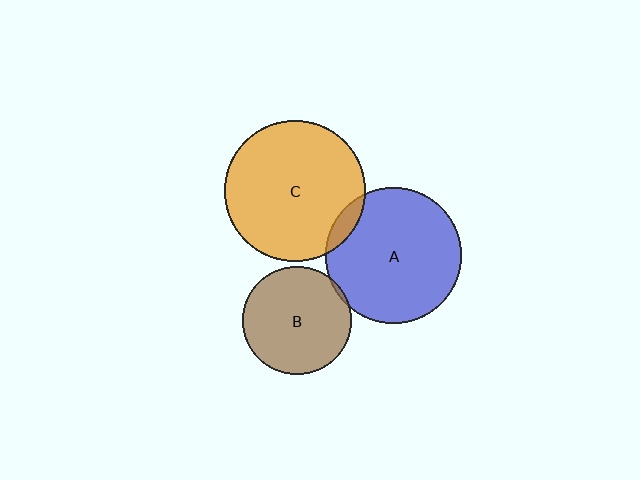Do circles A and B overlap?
Yes.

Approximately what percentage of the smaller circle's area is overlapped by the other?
Approximately 5%.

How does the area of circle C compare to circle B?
Approximately 1.7 times.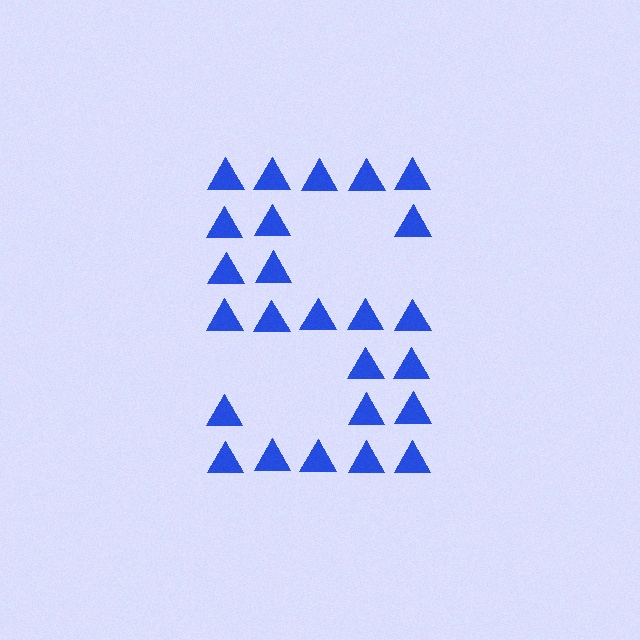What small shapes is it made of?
It is made of small triangles.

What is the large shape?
The large shape is the letter S.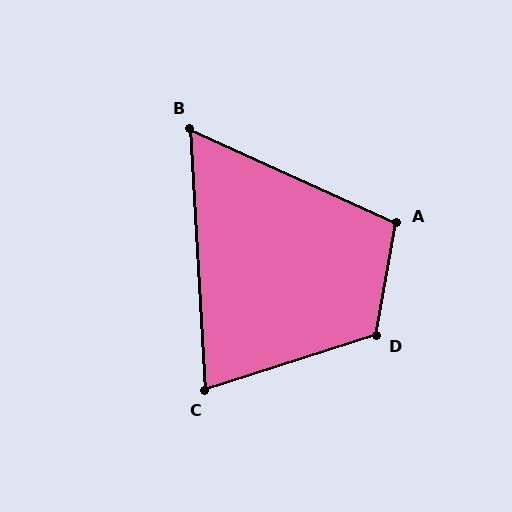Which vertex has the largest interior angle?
D, at approximately 118 degrees.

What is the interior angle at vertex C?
Approximately 75 degrees (acute).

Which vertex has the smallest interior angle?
B, at approximately 62 degrees.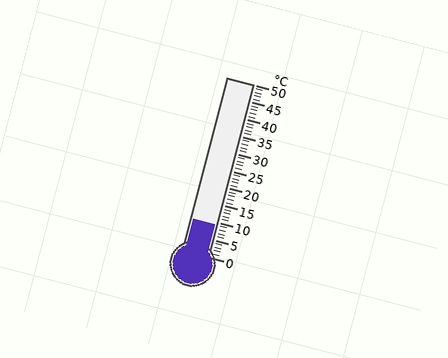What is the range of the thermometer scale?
The thermometer scale ranges from 0°C to 50°C.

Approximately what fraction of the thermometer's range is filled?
The thermometer is filled to approximately 20% of its range.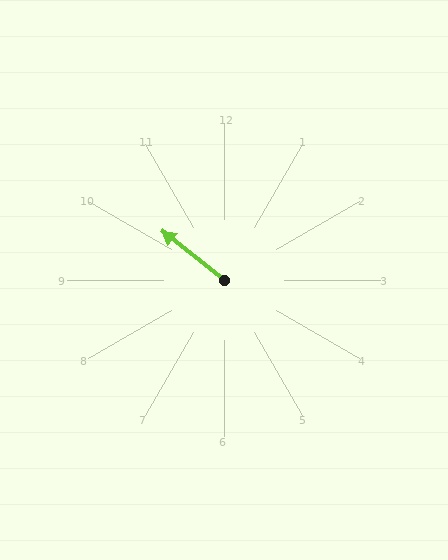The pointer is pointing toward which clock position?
Roughly 10 o'clock.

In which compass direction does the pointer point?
Northwest.